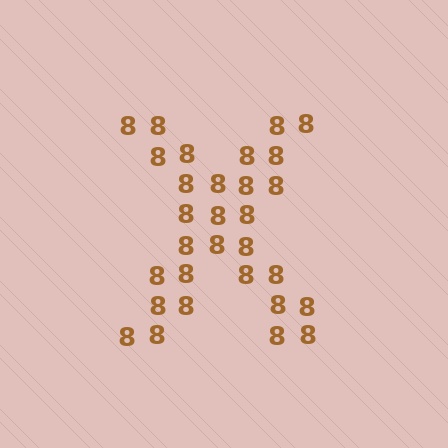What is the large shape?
The large shape is the letter X.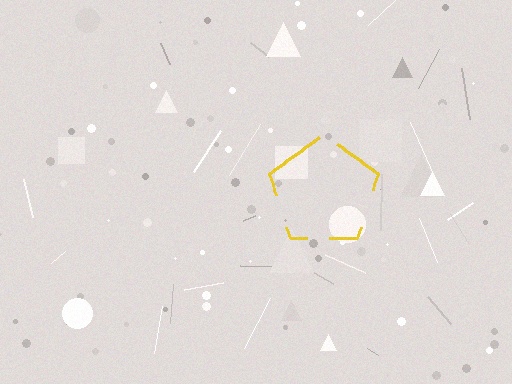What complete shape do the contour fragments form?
The contour fragments form a pentagon.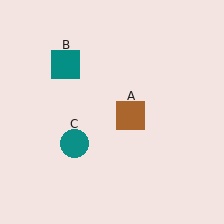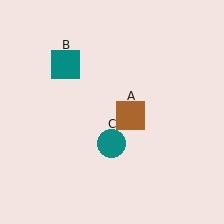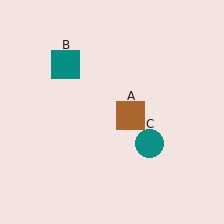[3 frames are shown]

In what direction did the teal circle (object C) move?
The teal circle (object C) moved right.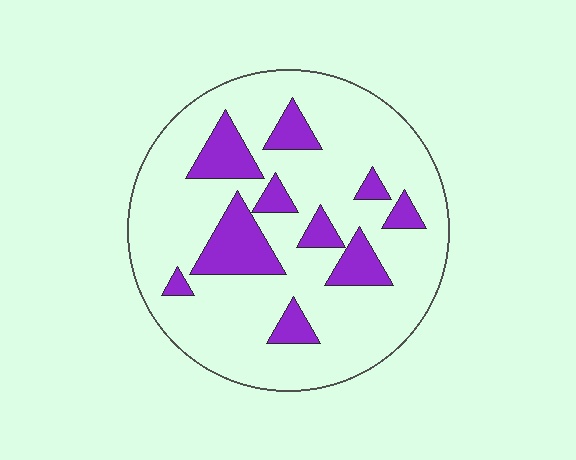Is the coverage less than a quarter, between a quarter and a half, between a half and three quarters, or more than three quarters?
Less than a quarter.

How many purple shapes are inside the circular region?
10.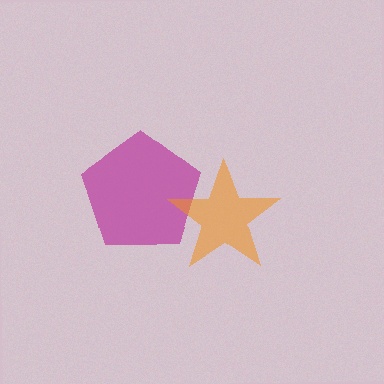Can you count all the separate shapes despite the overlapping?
Yes, there are 2 separate shapes.